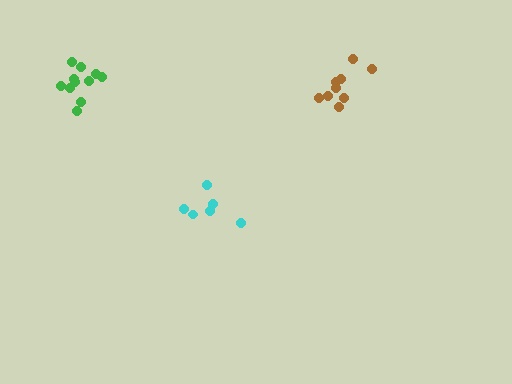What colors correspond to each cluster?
The clusters are colored: cyan, green, brown.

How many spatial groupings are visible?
There are 3 spatial groupings.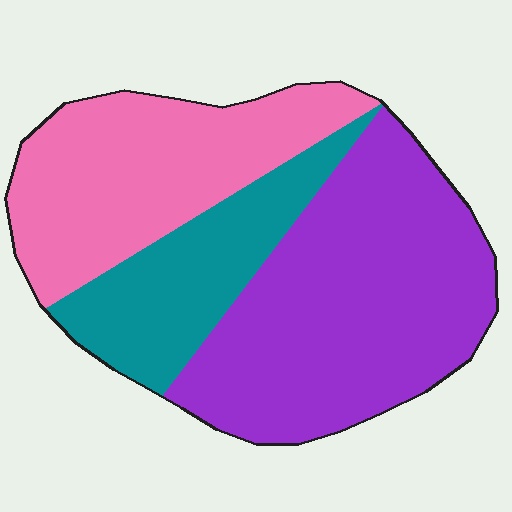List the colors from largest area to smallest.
From largest to smallest: purple, pink, teal.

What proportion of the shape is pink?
Pink covers 32% of the shape.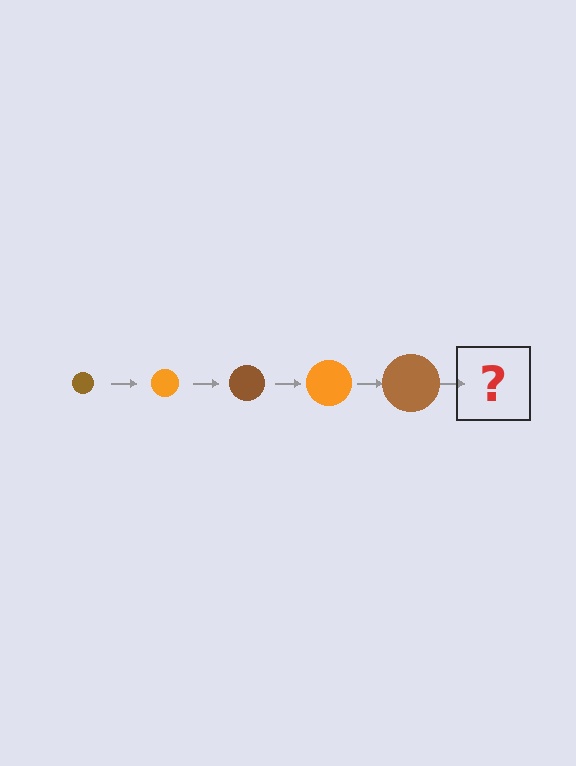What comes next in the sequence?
The next element should be an orange circle, larger than the previous one.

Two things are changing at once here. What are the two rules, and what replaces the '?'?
The two rules are that the circle grows larger each step and the color cycles through brown and orange. The '?' should be an orange circle, larger than the previous one.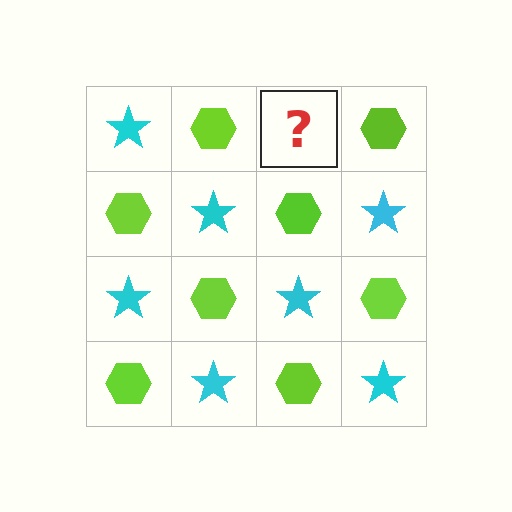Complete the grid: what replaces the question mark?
The question mark should be replaced with a cyan star.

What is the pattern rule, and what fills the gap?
The rule is that it alternates cyan star and lime hexagon in a checkerboard pattern. The gap should be filled with a cyan star.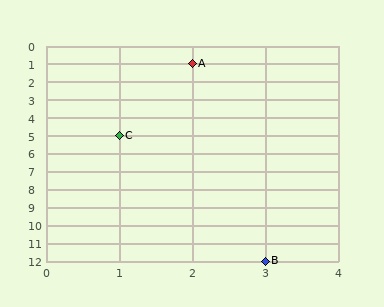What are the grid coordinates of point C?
Point C is at grid coordinates (1, 5).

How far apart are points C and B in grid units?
Points C and B are 2 columns and 7 rows apart (about 7.3 grid units diagonally).